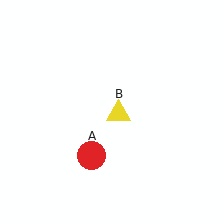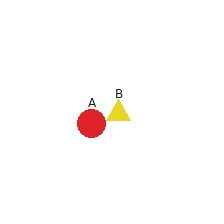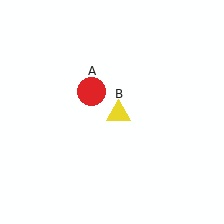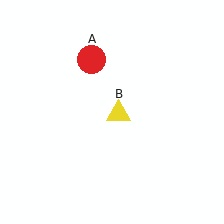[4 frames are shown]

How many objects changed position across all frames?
1 object changed position: red circle (object A).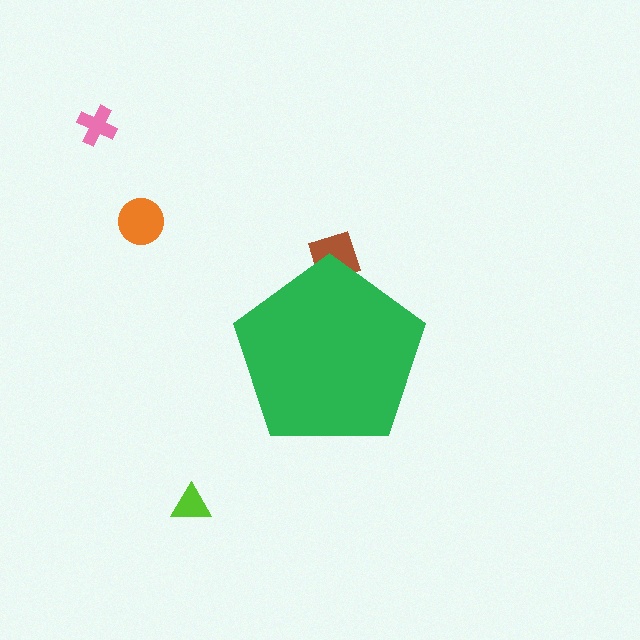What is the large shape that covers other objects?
A green pentagon.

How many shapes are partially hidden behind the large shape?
1 shape is partially hidden.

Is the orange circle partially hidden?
No, the orange circle is fully visible.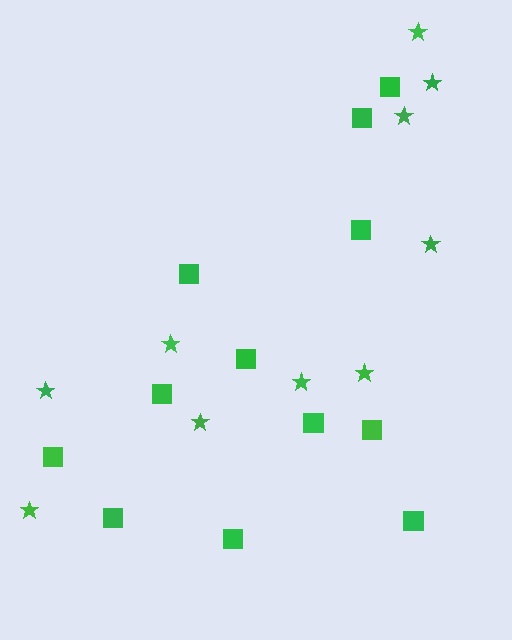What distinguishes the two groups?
There are 2 groups: one group of squares (12) and one group of stars (10).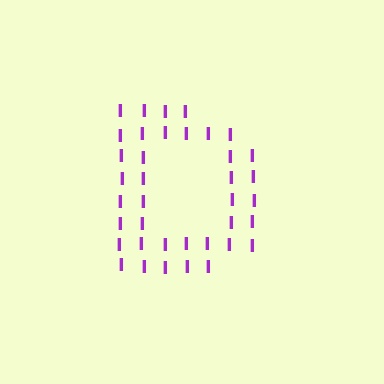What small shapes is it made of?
It is made of small letter I's.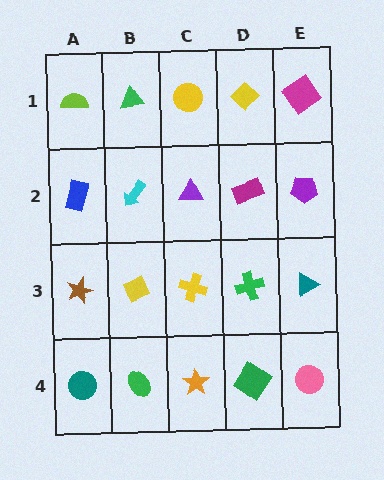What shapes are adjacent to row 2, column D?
A yellow diamond (row 1, column D), a green cross (row 3, column D), a purple triangle (row 2, column C), a purple pentagon (row 2, column E).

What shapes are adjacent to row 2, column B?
A green triangle (row 1, column B), a yellow diamond (row 3, column B), a blue rectangle (row 2, column A), a purple triangle (row 2, column C).